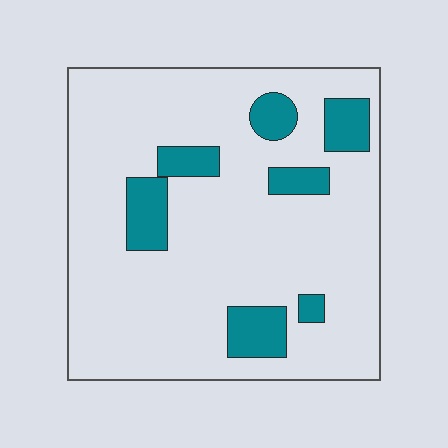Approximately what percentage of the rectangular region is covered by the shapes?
Approximately 15%.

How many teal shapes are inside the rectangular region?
7.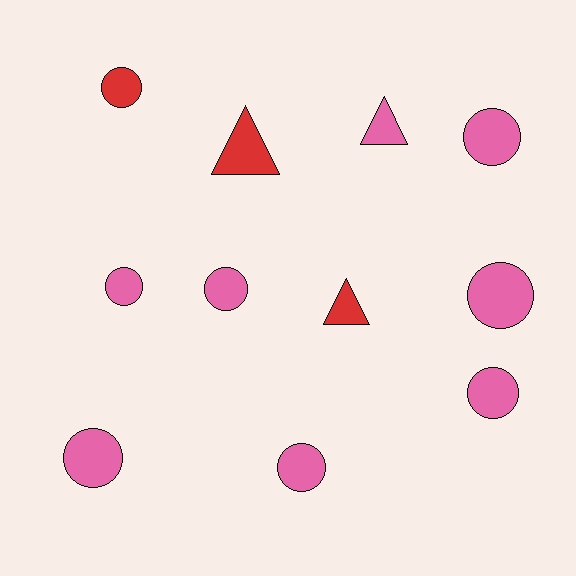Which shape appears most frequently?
Circle, with 8 objects.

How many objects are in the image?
There are 11 objects.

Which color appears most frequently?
Pink, with 8 objects.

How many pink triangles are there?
There is 1 pink triangle.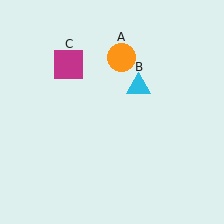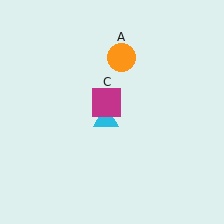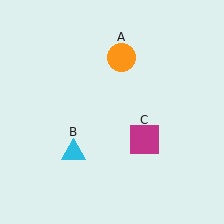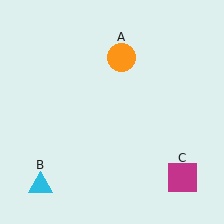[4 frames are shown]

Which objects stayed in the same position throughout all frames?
Orange circle (object A) remained stationary.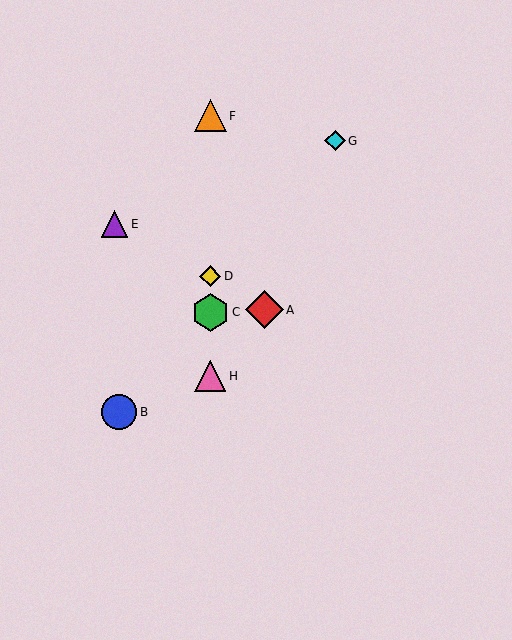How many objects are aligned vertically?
4 objects (C, D, F, H) are aligned vertically.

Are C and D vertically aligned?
Yes, both are at x≈210.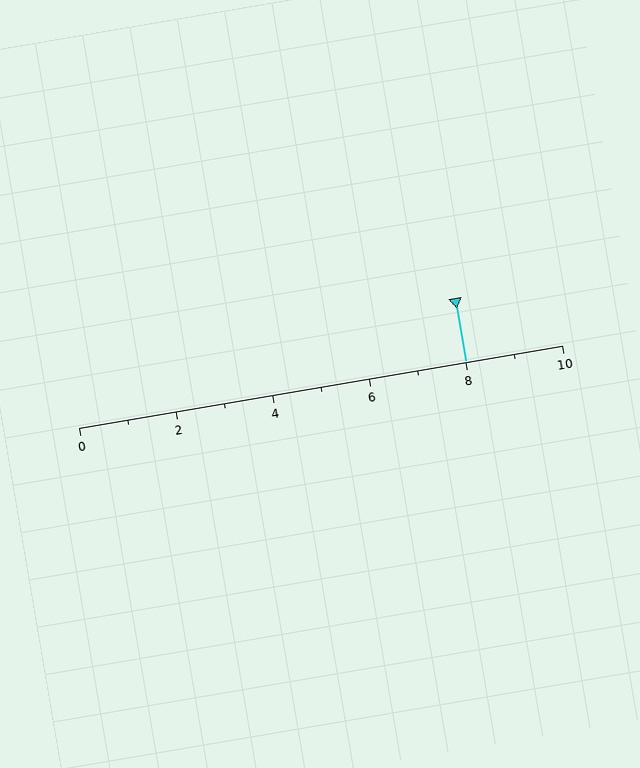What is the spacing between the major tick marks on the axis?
The major ticks are spaced 2 apart.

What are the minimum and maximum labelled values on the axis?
The axis runs from 0 to 10.